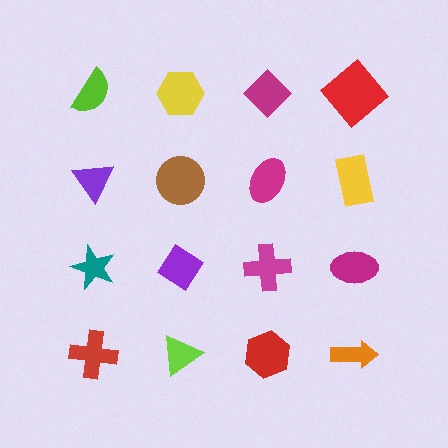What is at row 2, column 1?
A purple triangle.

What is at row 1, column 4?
A red diamond.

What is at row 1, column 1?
A lime semicircle.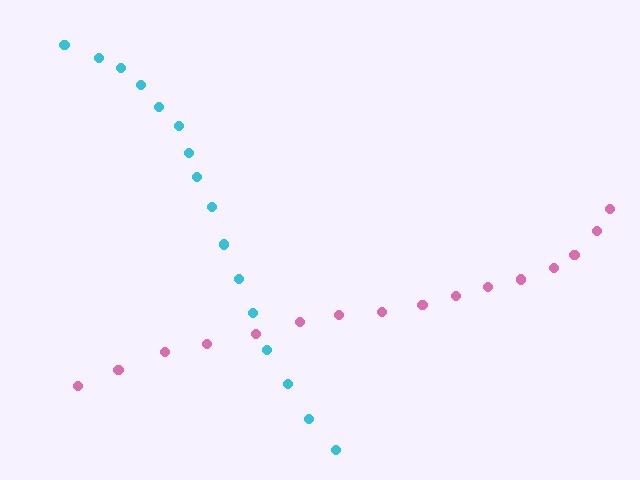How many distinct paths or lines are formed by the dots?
There are 2 distinct paths.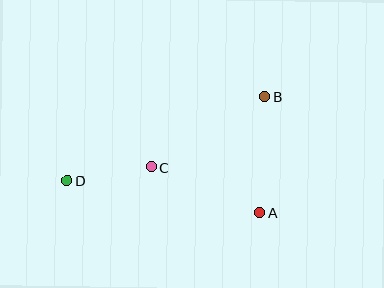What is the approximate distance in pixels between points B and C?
The distance between B and C is approximately 133 pixels.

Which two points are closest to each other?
Points C and D are closest to each other.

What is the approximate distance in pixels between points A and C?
The distance between A and C is approximately 118 pixels.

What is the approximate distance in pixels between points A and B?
The distance between A and B is approximately 116 pixels.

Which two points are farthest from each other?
Points B and D are farthest from each other.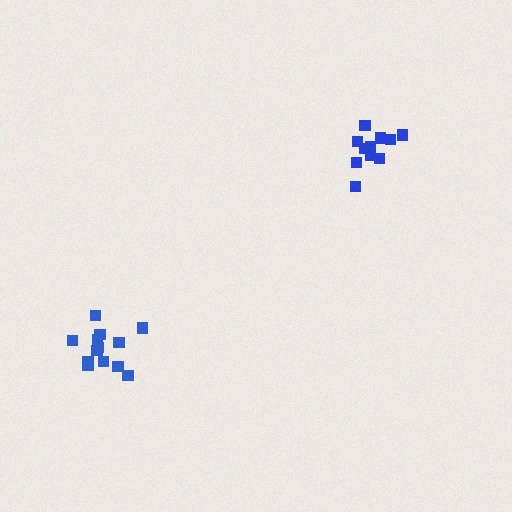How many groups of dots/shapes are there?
There are 2 groups.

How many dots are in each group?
Group 1: 11 dots, Group 2: 13 dots (24 total).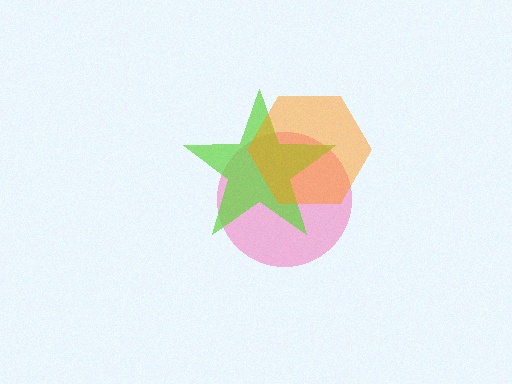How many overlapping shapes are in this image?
There are 3 overlapping shapes in the image.